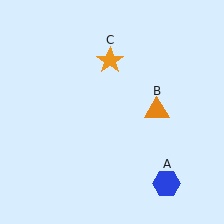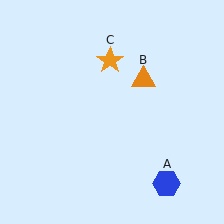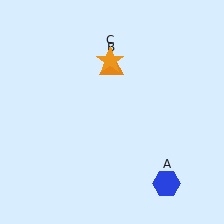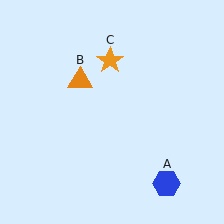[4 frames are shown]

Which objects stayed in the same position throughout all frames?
Blue hexagon (object A) and orange star (object C) remained stationary.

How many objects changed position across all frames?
1 object changed position: orange triangle (object B).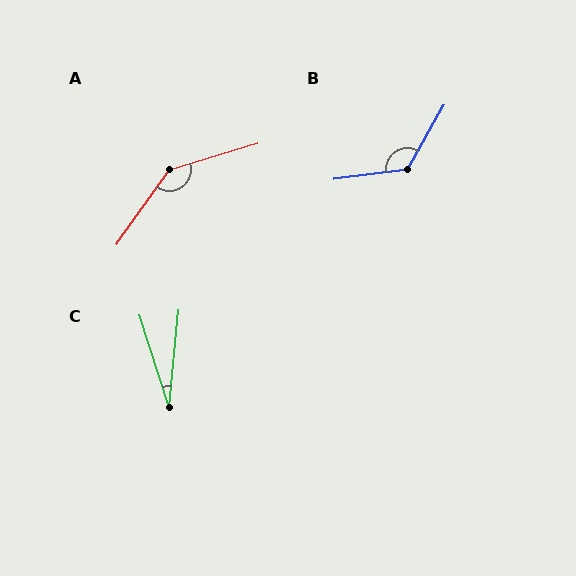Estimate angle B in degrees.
Approximately 127 degrees.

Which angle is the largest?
A, at approximately 142 degrees.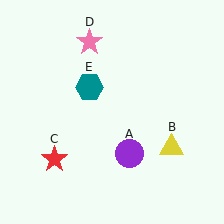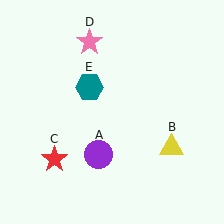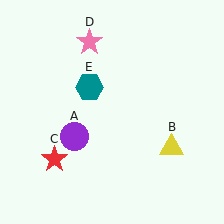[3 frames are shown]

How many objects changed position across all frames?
1 object changed position: purple circle (object A).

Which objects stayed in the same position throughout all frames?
Yellow triangle (object B) and red star (object C) and pink star (object D) and teal hexagon (object E) remained stationary.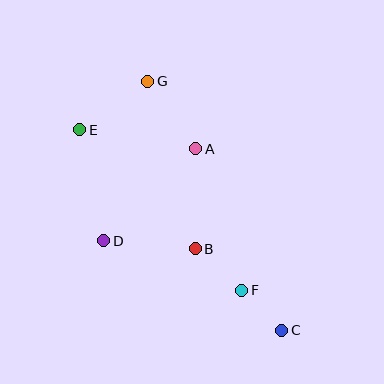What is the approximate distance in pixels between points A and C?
The distance between A and C is approximately 201 pixels.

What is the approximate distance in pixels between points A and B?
The distance between A and B is approximately 100 pixels.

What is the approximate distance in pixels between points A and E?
The distance between A and E is approximately 118 pixels.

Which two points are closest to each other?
Points C and F are closest to each other.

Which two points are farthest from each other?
Points C and E are farthest from each other.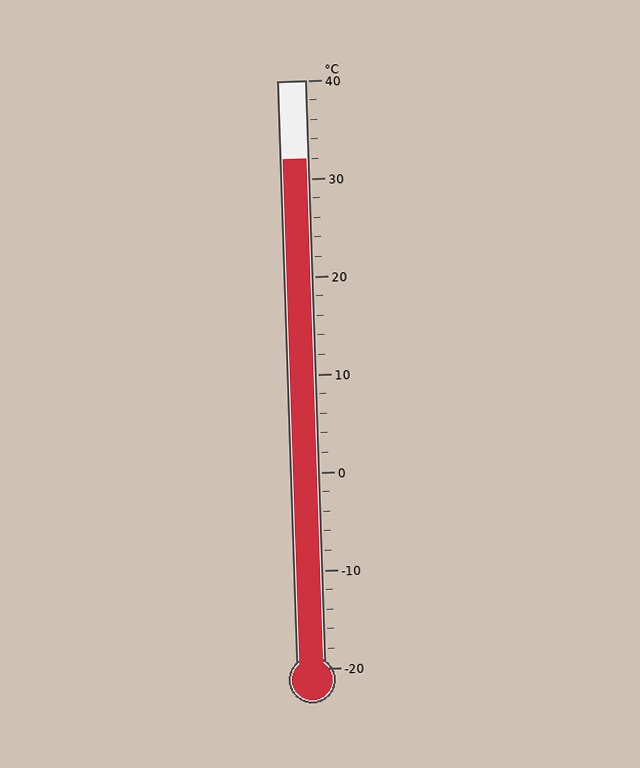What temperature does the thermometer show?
The thermometer shows approximately 32°C.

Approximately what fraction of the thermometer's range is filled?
The thermometer is filled to approximately 85% of its range.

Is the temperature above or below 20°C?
The temperature is above 20°C.